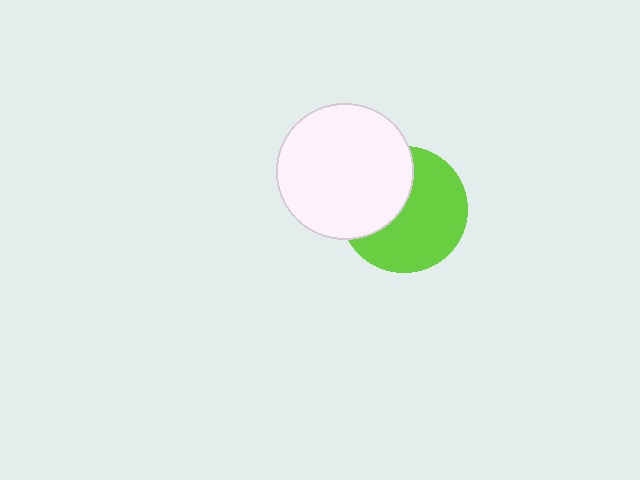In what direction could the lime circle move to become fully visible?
The lime circle could move right. That would shift it out from behind the white circle entirely.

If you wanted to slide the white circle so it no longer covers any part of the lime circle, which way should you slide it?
Slide it left — that is the most direct way to separate the two shapes.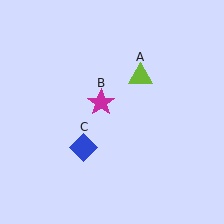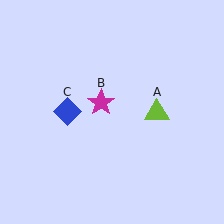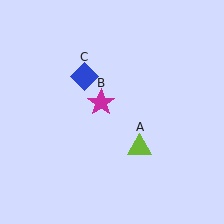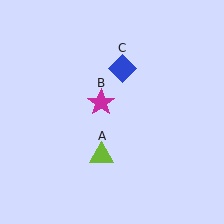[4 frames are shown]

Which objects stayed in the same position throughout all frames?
Magenta star (object B) remained stationary.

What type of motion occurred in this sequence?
The lime triangle (object A), blue diamond (object C) rotated clockwise around the center of the scene.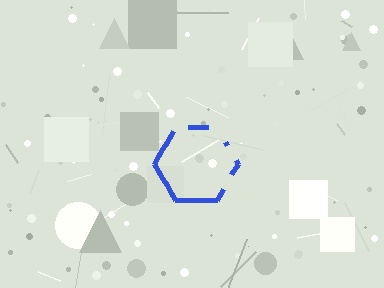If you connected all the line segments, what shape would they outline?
They would outline a hexagon.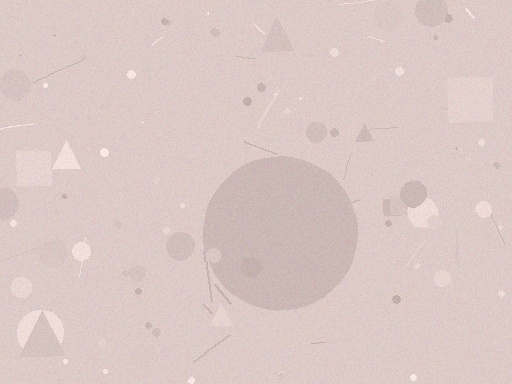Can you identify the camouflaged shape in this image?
The camouflaged shape is a circle.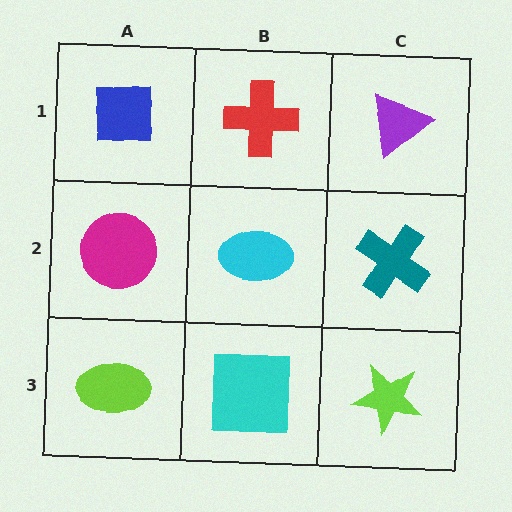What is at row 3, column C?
A lime star.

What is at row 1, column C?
A purple triangle.